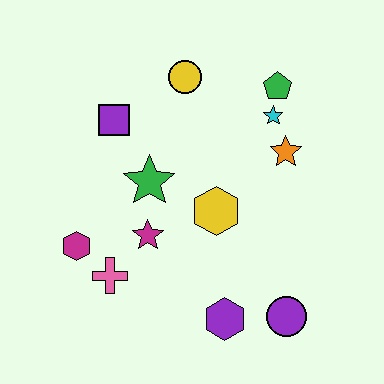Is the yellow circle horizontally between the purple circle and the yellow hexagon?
No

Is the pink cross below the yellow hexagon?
Yes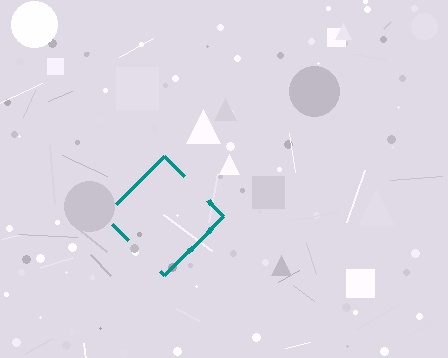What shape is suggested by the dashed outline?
The dashed outline suggests a diamond.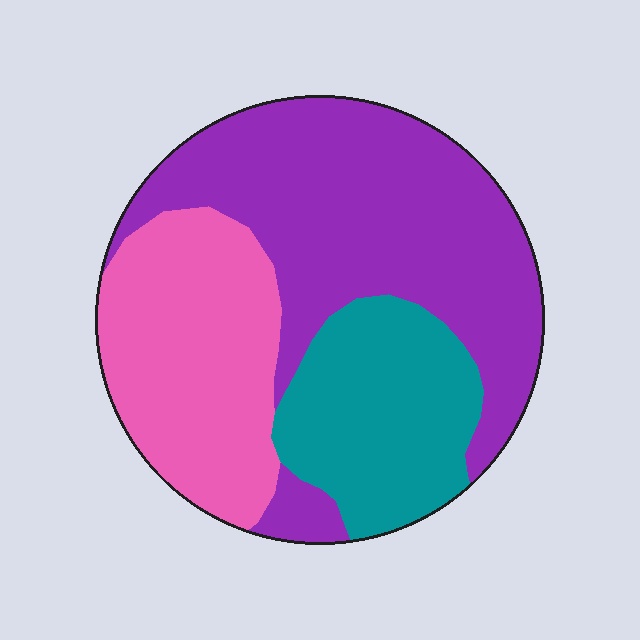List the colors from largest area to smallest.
From largest to smallest: purple, pink, teal.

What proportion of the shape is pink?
Pink takes up about one quarter (1/4) of the shape.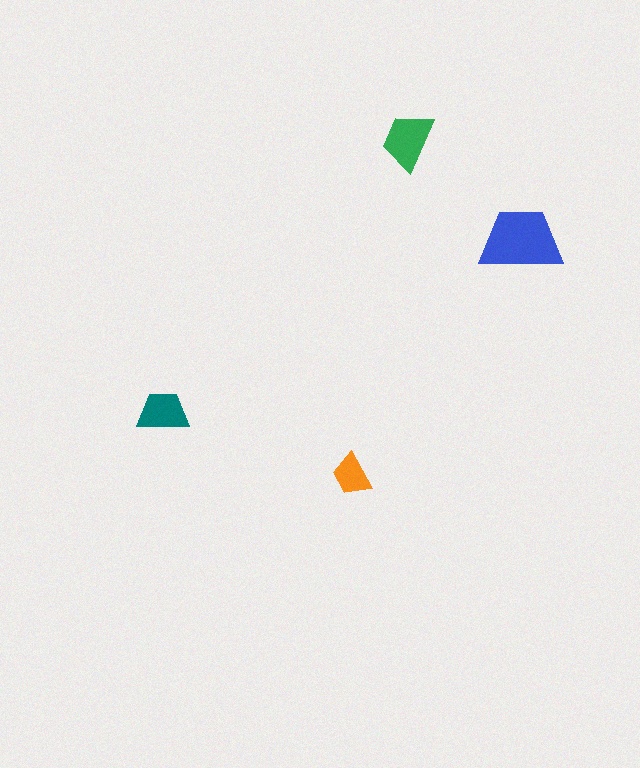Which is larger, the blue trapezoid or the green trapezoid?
The blue one.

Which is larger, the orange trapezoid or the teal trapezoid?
The teal one.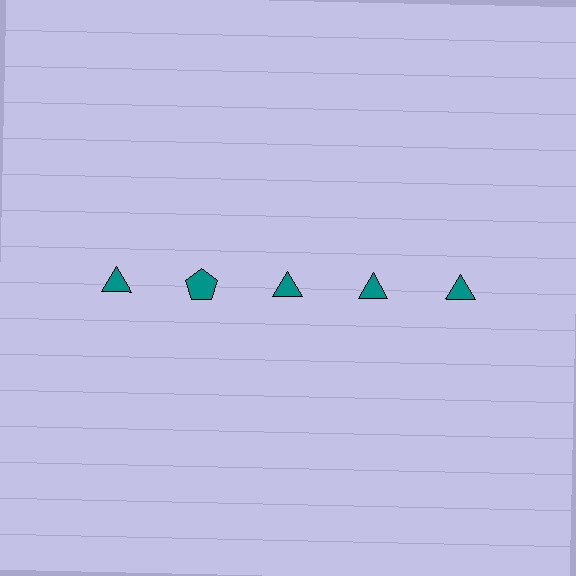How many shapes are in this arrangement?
There are 5 shapes arranged in a grid pattern.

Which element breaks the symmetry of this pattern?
The teal pentagon in the top row, second from left column breaks the symmetry. All other shapes are teal triangles.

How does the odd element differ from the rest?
It has a different shape: pentagon instead of triangle.